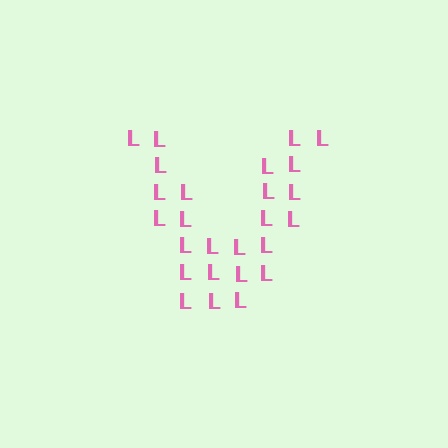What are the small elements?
The small elements are letter L's.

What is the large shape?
The large shape is the letter V.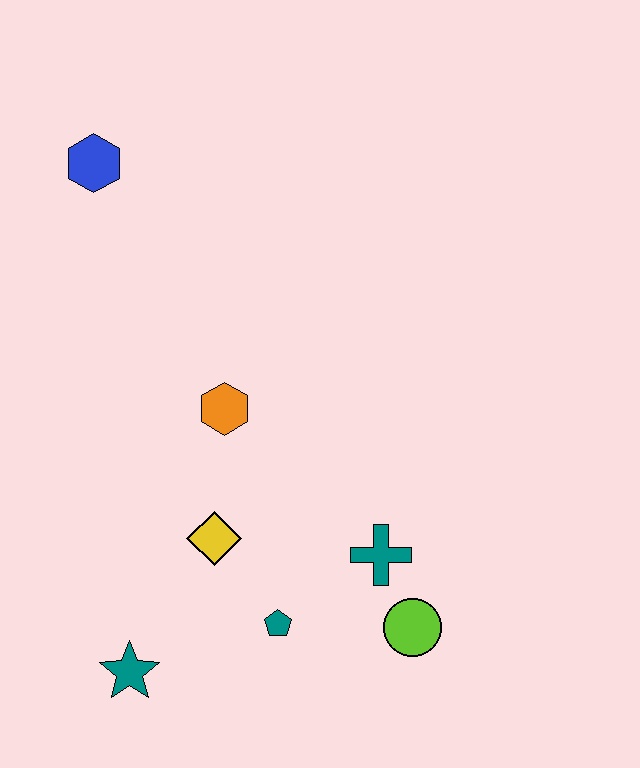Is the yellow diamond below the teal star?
No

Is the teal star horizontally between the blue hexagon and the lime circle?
Yes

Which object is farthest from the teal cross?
The blue hexagon is farthest from the teal cross.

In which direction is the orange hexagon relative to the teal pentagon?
The orange hexagon is above the teal pentagon.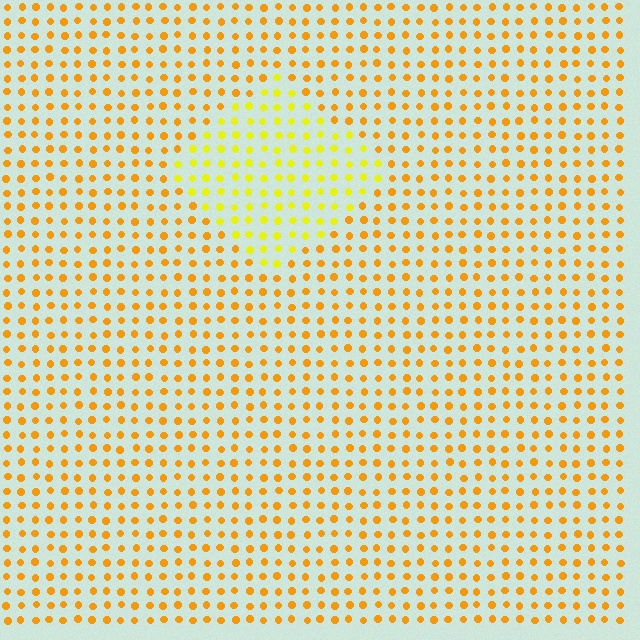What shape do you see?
I see a diamond.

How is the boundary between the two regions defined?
The boundary is defined purely by a slight shift in hue (about 27 degrees). Spacing, size, and orientation are identical on both sides.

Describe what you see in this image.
The image is filled with small orange elements in a uniform arrangement. A diamond-shaped region is visible where the elements are tinted to a slightly different hue, forming a subtle color boundary.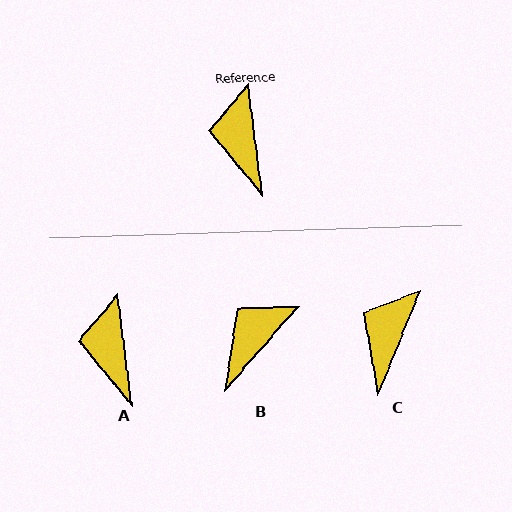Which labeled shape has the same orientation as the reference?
A.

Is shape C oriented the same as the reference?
No, it is off by about 30 degrees.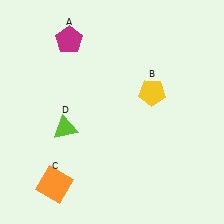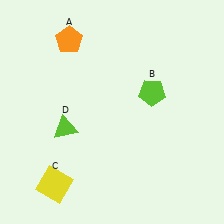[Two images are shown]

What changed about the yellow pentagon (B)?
In Image 1, B is yellow. In Image 2, it changed to lime.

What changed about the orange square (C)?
In Image 1, C is orange. In Image 2, it changed to yellow.